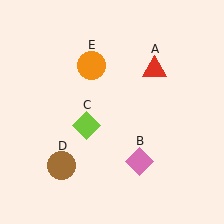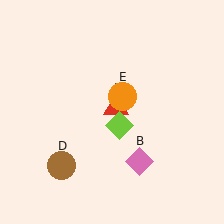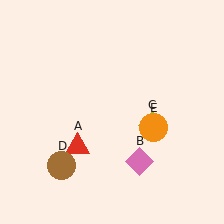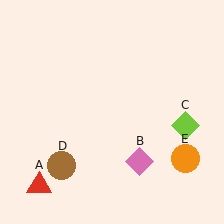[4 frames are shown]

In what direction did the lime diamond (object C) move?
The lime diamond (object C) moved right.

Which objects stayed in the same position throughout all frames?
Pink diamond (object B) and brown circle (object D) remained stationary.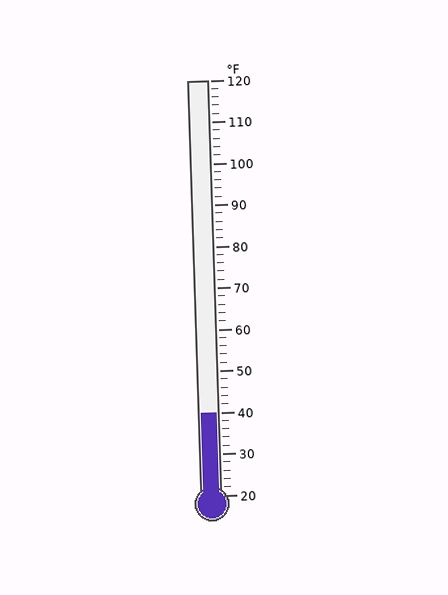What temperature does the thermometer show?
The thermometer shows approximately 40°F.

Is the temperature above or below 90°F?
The temperature is below 90°F.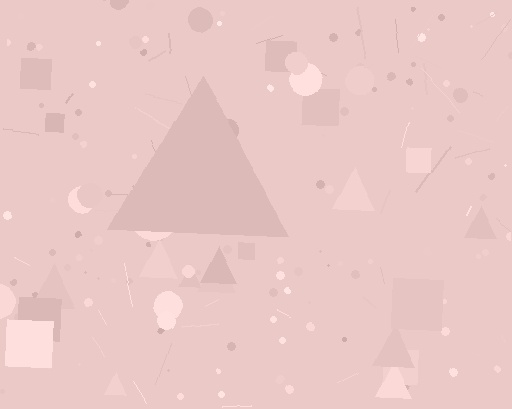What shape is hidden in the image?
A triangle is hidden in the image.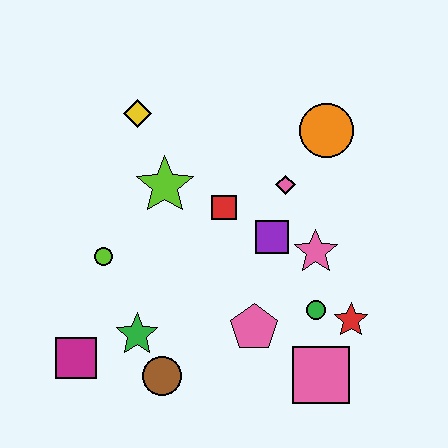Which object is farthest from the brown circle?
The orange circle is farthest from the brown circle.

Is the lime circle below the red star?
No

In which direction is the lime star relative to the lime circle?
The lime star is above the lime circle.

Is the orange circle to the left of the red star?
Yes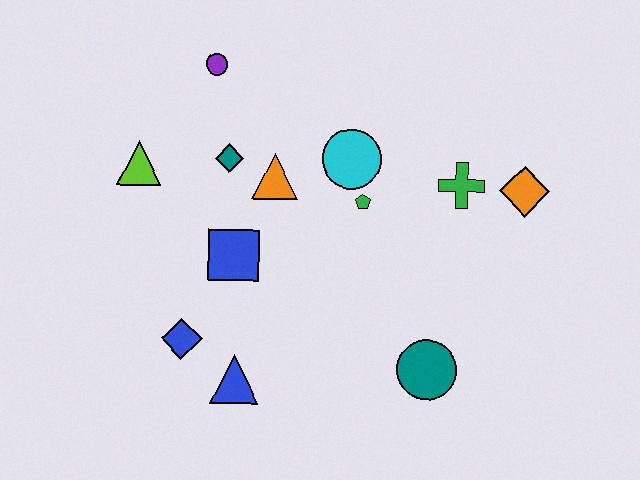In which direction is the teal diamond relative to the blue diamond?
The teal diamond is above the blue diamond.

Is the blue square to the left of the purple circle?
No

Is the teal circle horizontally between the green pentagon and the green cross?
Yes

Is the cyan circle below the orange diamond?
No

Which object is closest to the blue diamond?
The blue triangle is closest to the blue diamond.